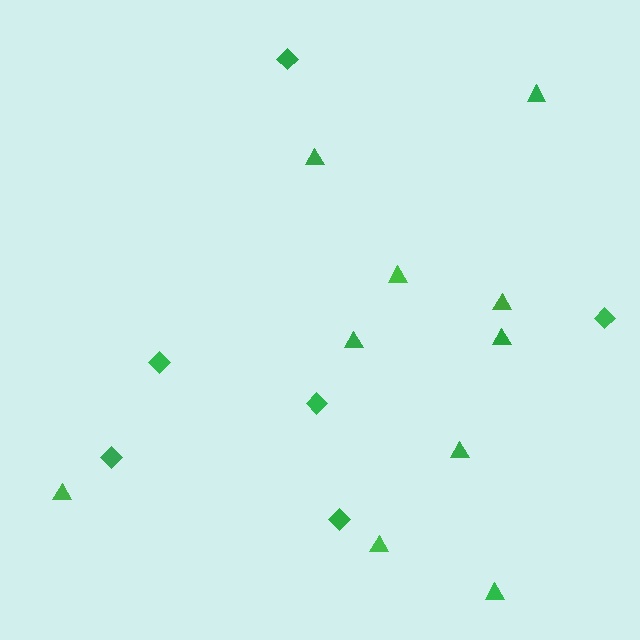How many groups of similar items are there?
There are 2 groups: one group of triangles (10) and one group of diamonds (6).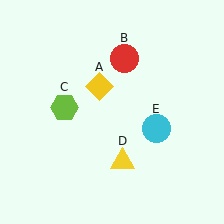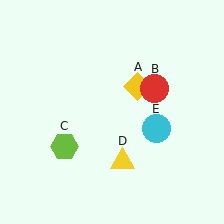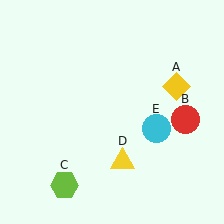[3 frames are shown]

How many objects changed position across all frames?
3 objects changed position: yellow diamond (object A), red circle (object B), lime hexagon (object C).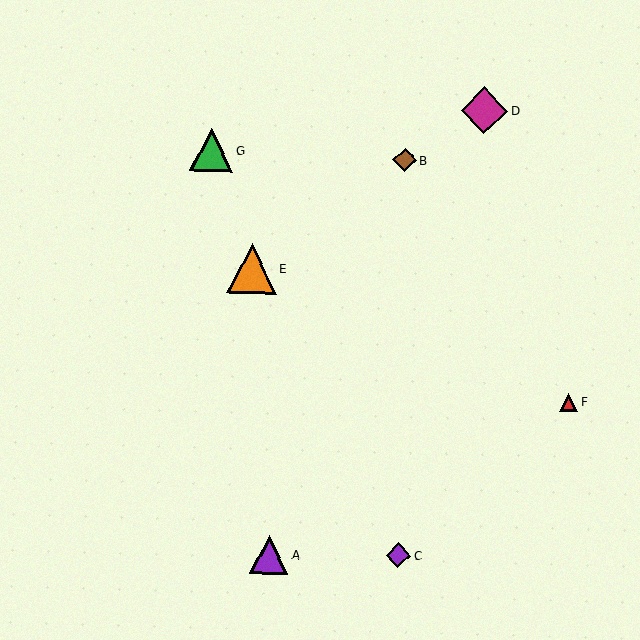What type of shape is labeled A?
Shape A is a purple triangle.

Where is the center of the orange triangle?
The center of the orange triangle is at (252, 269).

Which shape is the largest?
The orange triangle (labeled E) is the largest.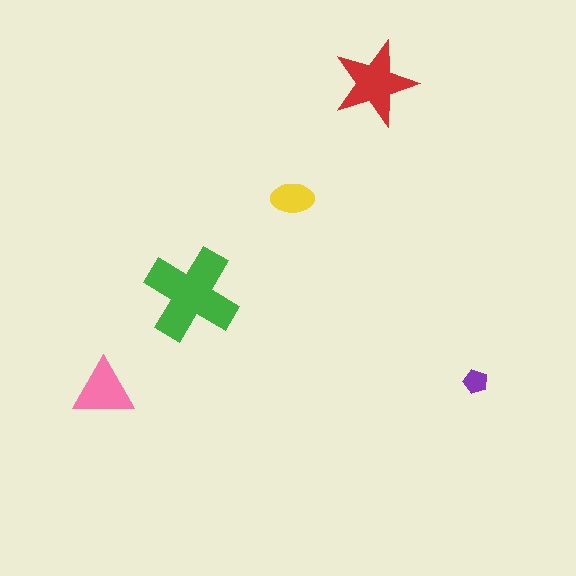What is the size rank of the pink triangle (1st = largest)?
3rd.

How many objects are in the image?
There are 5 objects in the image.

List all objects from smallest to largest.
The purple pentagon, the yellow ellipse, the pink triangle, the red star, the green cross.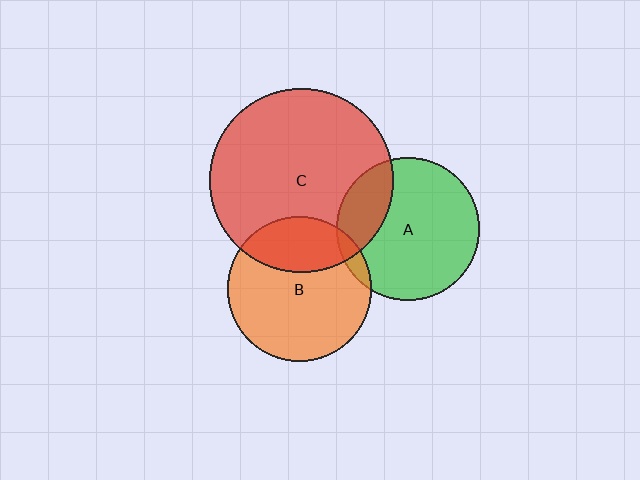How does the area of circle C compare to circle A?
Approximately 1.7 times.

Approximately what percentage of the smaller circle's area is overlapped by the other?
Approximately 20%.